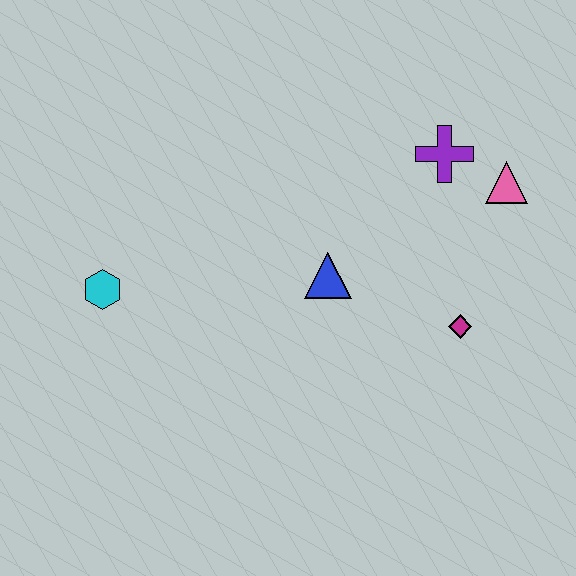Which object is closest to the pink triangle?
The purple cross is closest to the pink triangle.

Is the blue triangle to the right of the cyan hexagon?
Yes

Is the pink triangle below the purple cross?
Yes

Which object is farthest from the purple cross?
The cyan hexagon is farthest from the purple cross.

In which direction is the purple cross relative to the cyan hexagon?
The purple cross is to the right of the cyan hexagon.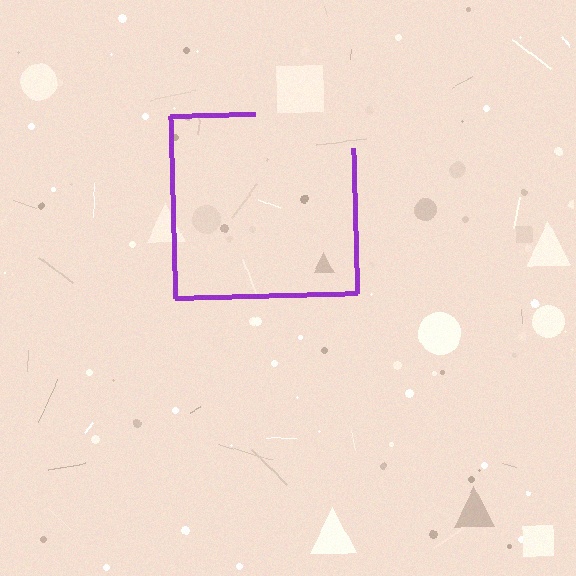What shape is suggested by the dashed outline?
The dashed outline suggests a square.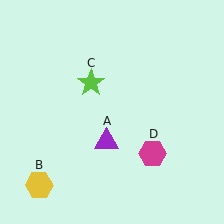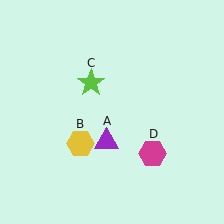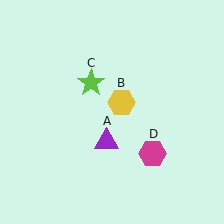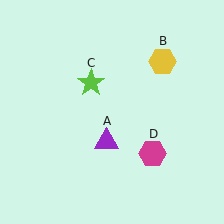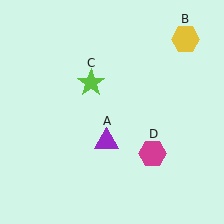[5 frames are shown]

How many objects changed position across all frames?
1 object changed position: yellow hexagon (object B).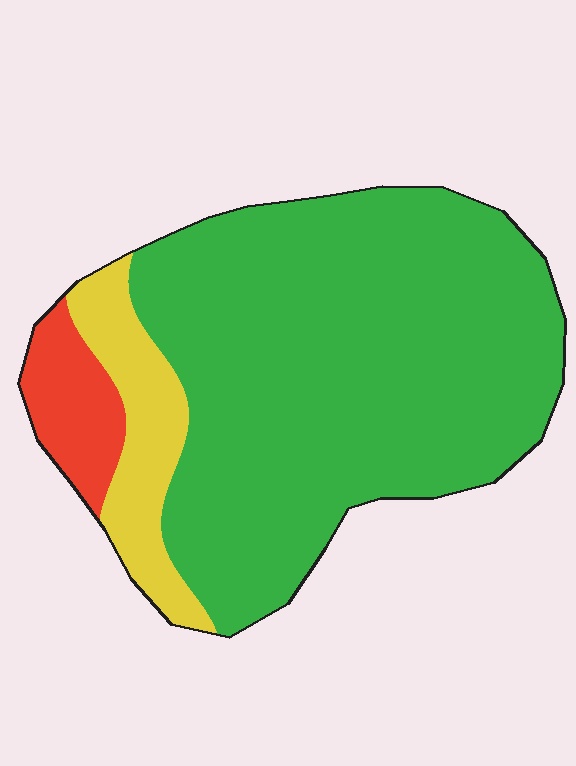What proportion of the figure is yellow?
Yellow takes up less than a quarter of the figure.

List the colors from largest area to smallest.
From largest to smallest: green, yellow, red.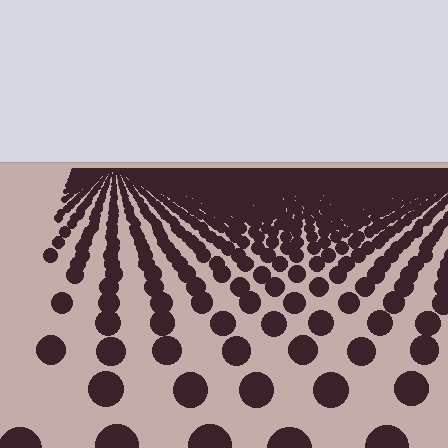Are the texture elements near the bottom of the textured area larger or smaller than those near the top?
Larger. Near the bottom, elements are closer to the viewer and appear at a bigger on-screen size.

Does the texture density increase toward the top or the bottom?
Density increases toward the top.